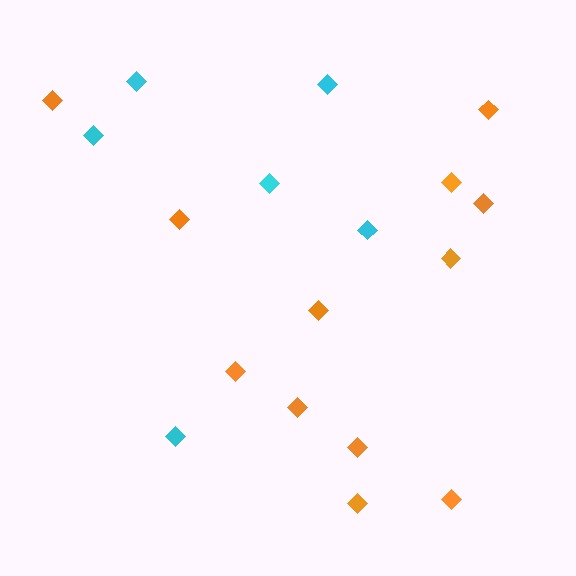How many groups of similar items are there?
There are 2 groups: one group of cyan diamonds (6) and one group of orange diamonds (12).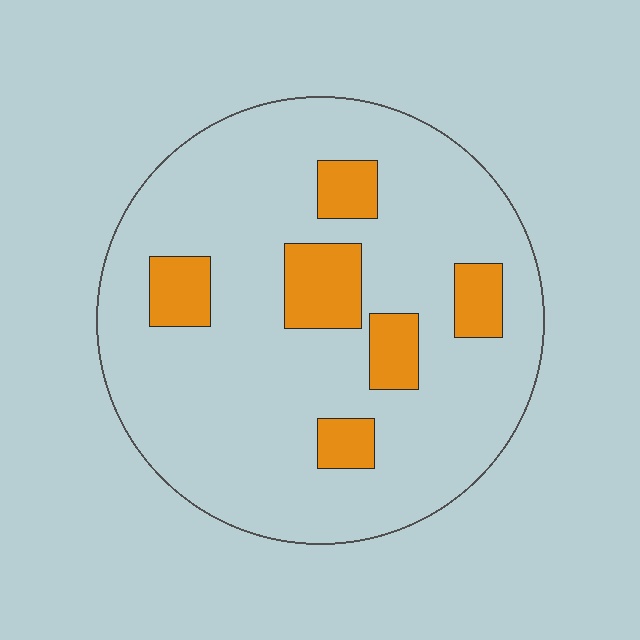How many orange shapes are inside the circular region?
6.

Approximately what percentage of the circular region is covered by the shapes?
Approximately 15%.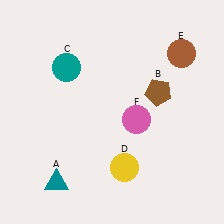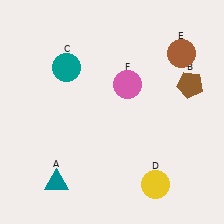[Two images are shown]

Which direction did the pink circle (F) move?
The pink circle (F) moved up.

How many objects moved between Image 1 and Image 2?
3 objects moved between the two images.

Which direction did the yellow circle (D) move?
The yellow circle (D) moved right.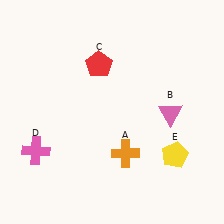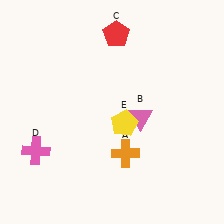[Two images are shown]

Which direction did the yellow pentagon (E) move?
The yellow pentagon (E) moved left.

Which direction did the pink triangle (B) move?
The pink triangle (B) moved left.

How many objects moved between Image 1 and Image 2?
3 objects moved between the two images.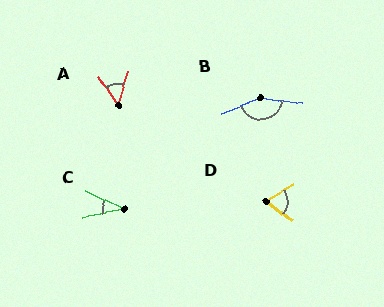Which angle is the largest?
B, at approximately 150 degrees.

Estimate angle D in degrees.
Approximately 68 degrees.